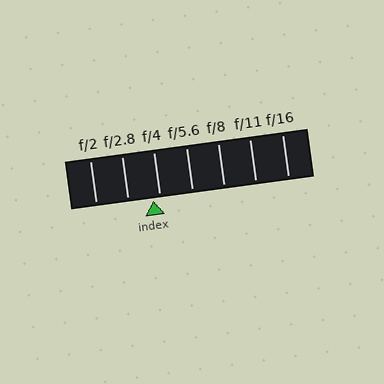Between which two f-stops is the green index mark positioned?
The index mark is between f/2.8 and f/4.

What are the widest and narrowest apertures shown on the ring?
The widest aperture shown is f/2 and the narrowest is f/16.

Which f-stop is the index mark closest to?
The index mark is closest to f/4.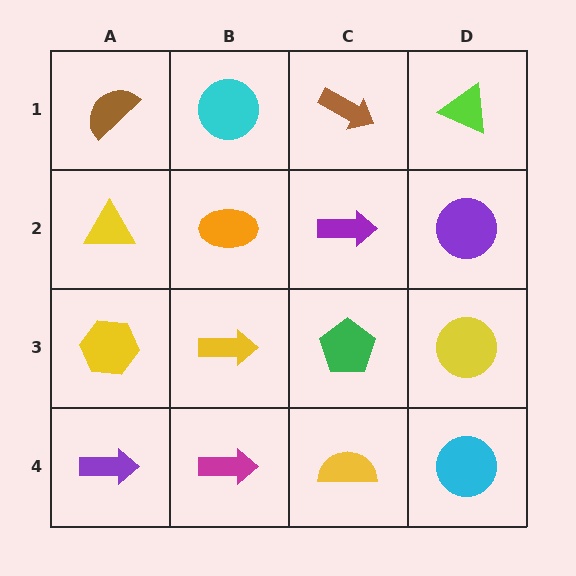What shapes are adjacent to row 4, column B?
A yellow arrow (row 3, column B), a purple arrow (row 4, column A), a yellow semicircle (row 4, column C).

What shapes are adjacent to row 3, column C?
A purple arrow (row 2, column C), a yellow semicircle (row 4, column C), a yellow arrow (row 3, column B), a yellow circle (row 3, column D).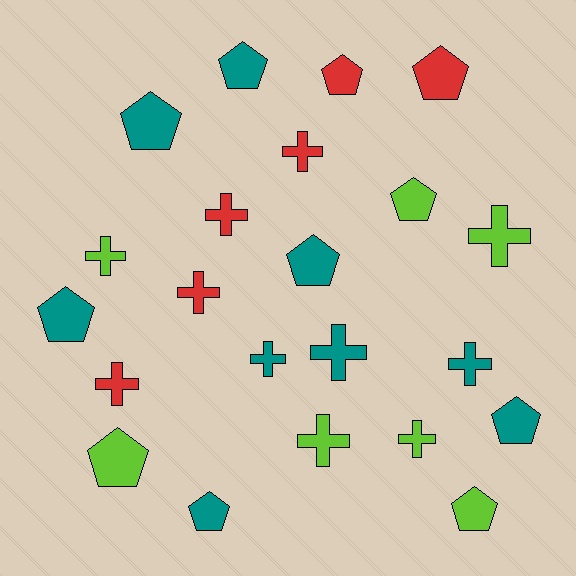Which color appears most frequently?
Teal, with 9 objects.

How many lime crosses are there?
There are 4 lime crosses.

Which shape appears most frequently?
Cross, with 11 objects.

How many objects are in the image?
There are 22 objects.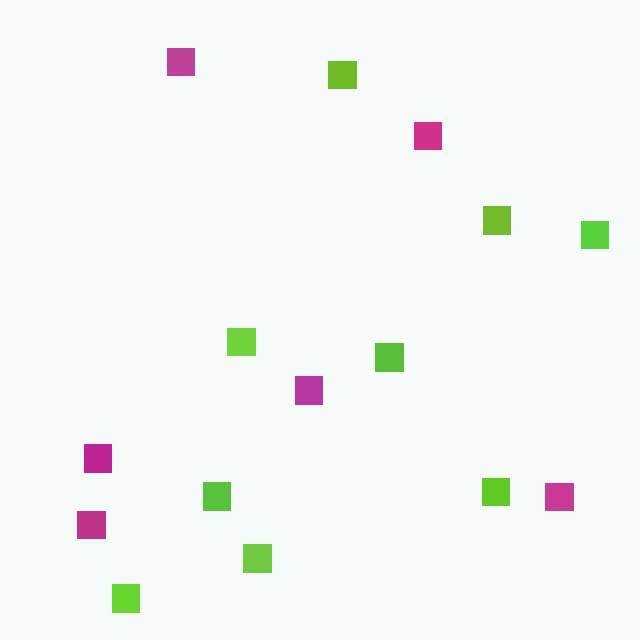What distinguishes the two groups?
There are 2 groups: one group of lime squares (9) and one group of magenta squares (6).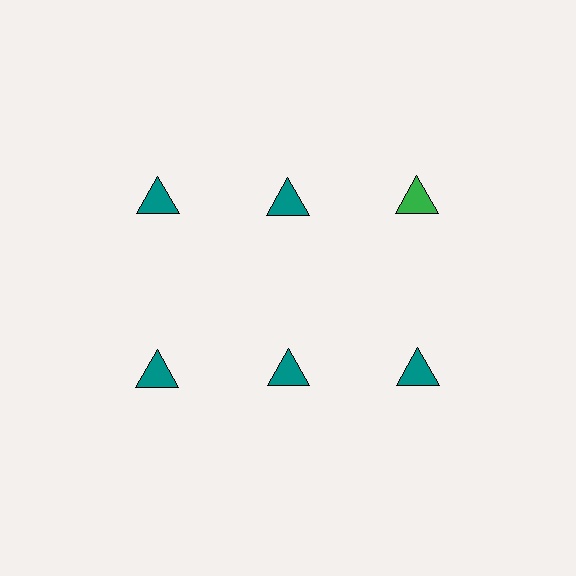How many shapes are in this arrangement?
There are 6 shapes arranged in a grid pattern.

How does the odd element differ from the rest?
It has a different color: green instead of teal.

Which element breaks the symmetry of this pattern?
The green triangle in the top row, center column breaks the symmetry. All other shapes are teal triangles.